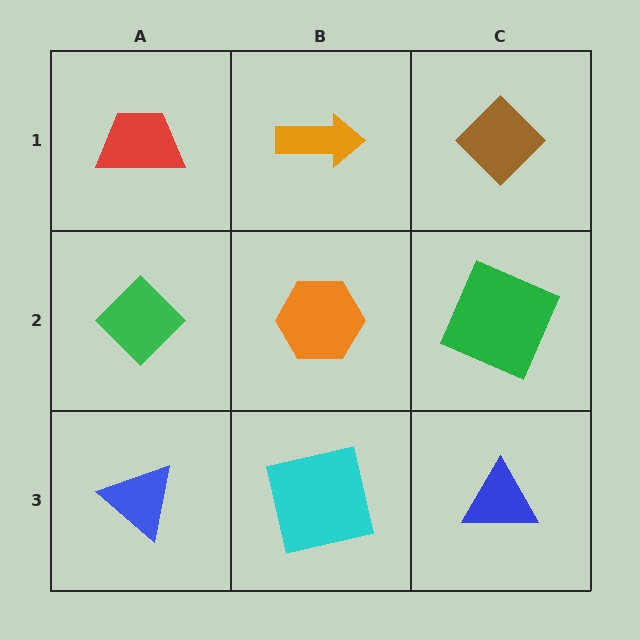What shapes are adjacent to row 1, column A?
A green diamond (row 2, column A), an orange arrow (row 1, column B).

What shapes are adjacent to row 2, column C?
A brown diamond (row 1, column C), a blue triangle (row 3, column C), an orange hexagon (row 2, column B).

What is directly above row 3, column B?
An orange hexagon.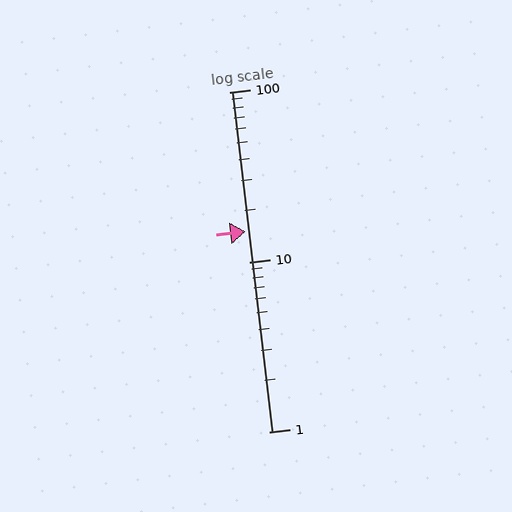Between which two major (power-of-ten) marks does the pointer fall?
The pointer is between 10 and 100.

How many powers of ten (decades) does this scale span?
The scale spans 2 decades, from 1 to 100.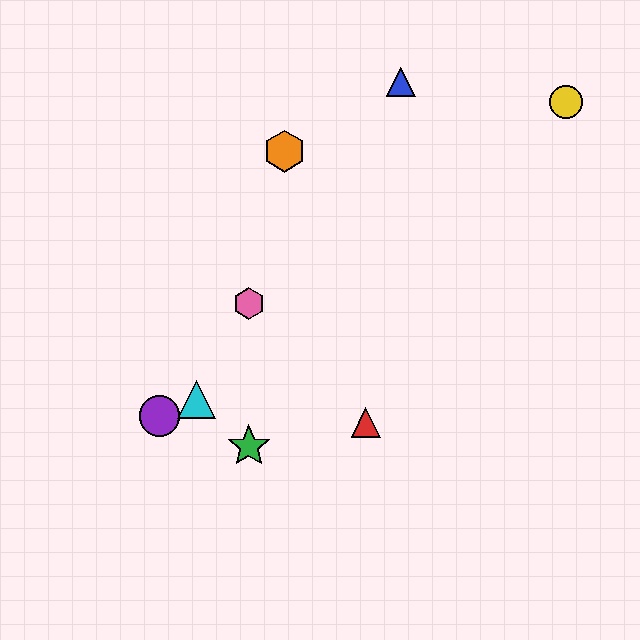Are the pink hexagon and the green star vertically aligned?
Yes, both are at x≈249.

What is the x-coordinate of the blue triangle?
The blue triangle is at x≈401.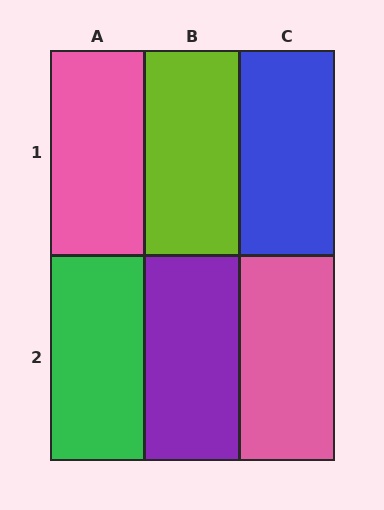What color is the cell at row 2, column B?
Purple.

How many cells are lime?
1 cell is lime.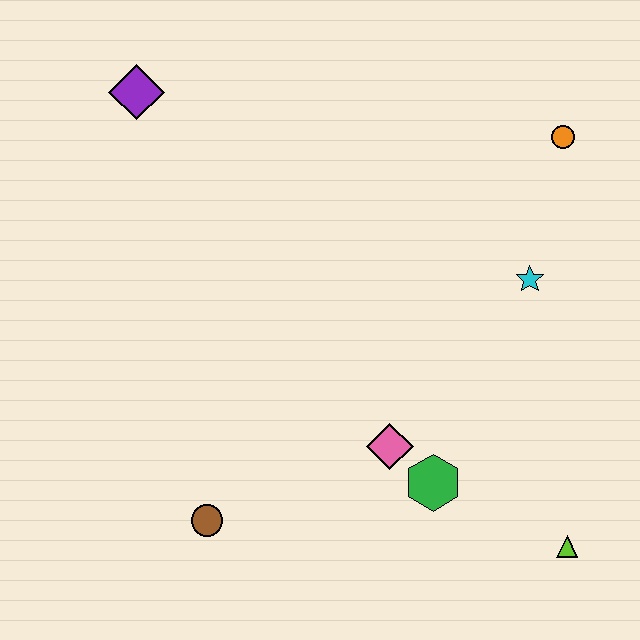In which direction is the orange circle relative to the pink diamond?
The orange circle is above the pink diamond.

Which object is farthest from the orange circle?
The brown circle is farthest from the orange circle.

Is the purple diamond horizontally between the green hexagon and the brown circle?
No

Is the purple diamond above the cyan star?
Yes